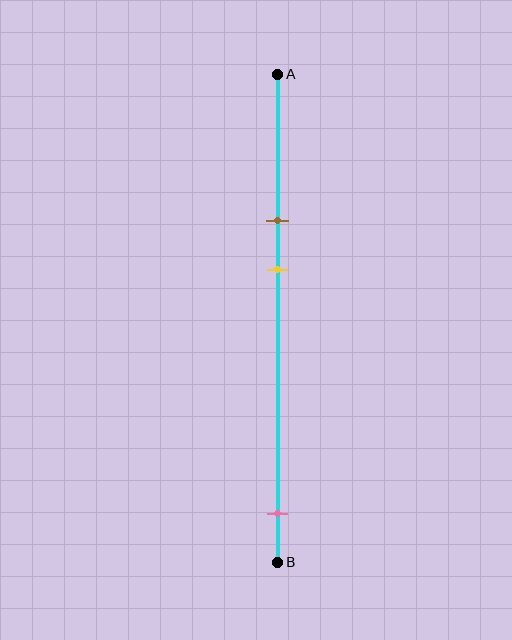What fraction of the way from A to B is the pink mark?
The pink mark is approximately 90% (0.9) of the way from A to B.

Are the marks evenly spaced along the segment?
No, the marks are not evenly spaced.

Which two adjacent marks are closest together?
The brown and yellow marks are the closest adjacent pair.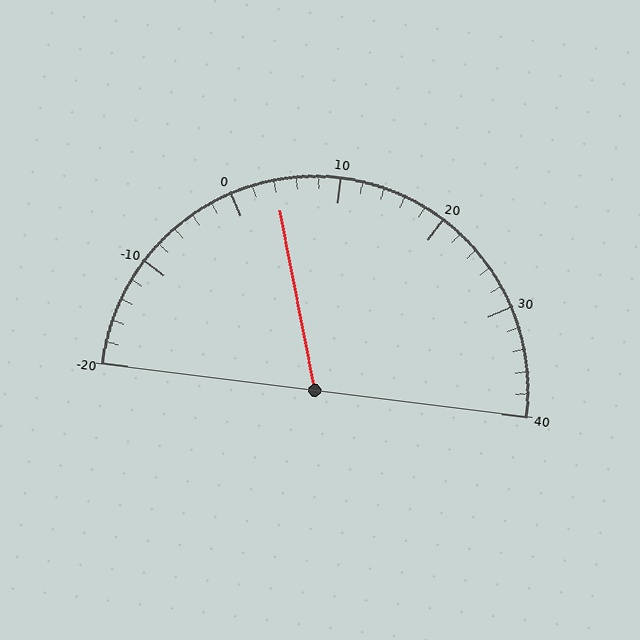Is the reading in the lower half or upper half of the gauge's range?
The reading is in the lower half of the range (-20 to 40).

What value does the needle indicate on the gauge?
The needle indicates approximately 4.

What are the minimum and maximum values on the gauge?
The gauge ranges from -20 to 40.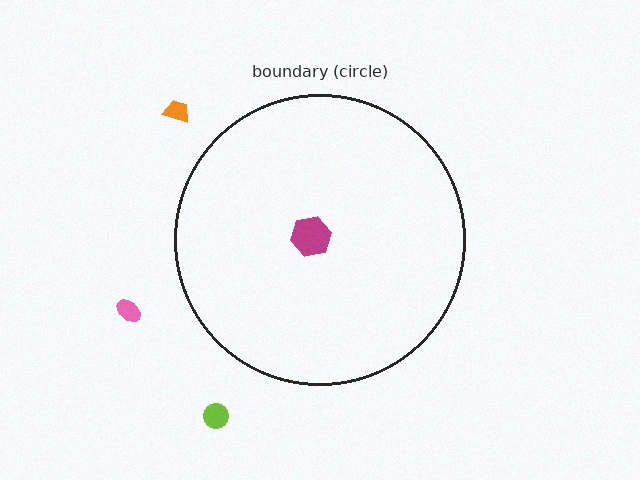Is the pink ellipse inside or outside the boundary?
Outside.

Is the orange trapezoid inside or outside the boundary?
Outside.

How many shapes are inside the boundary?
1 inside, 3 outside.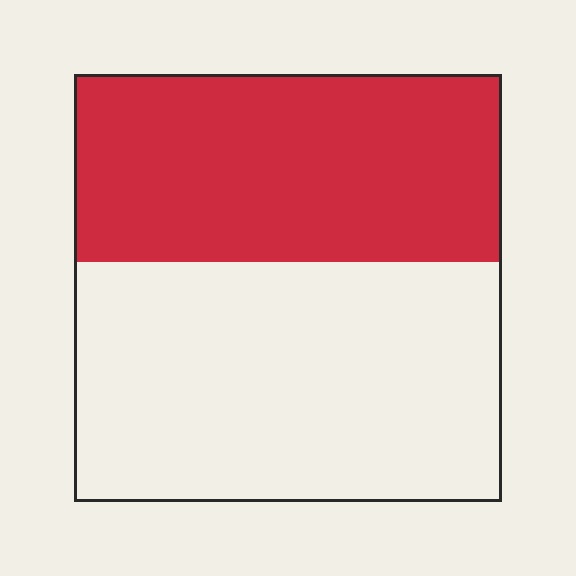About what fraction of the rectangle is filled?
About two fifths (2/5).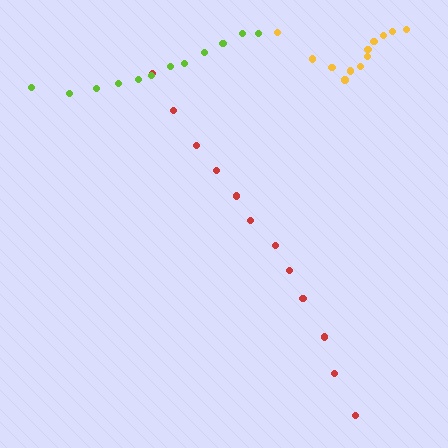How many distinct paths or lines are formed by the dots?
There are 3 distinct paths.